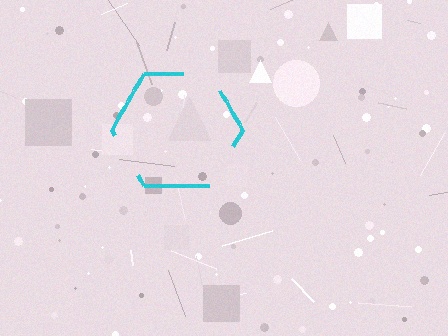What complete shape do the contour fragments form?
The contour fragments form a hexagon.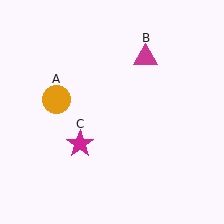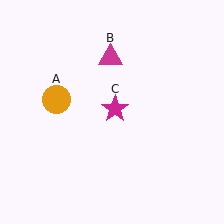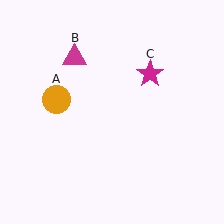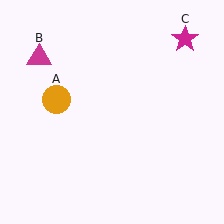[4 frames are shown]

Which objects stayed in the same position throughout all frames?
Orange circle (object A) remained stationary.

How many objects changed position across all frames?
2 objects changed position: magenta triangle (object B), magenta star (object C).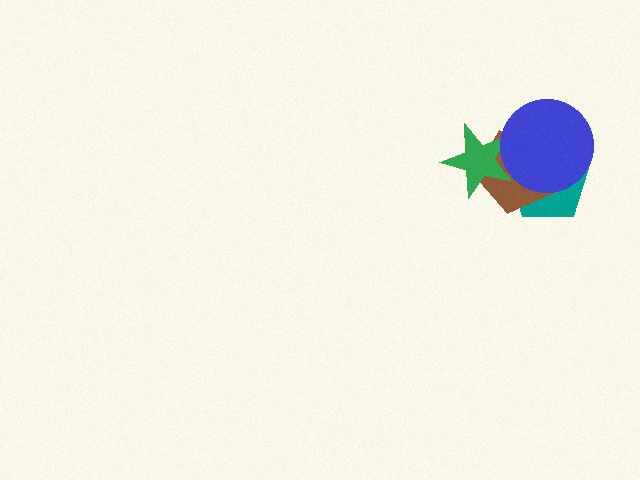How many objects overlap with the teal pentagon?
3 objects overlap with the teal pentagon.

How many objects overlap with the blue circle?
3 objects overlap with the blue circle.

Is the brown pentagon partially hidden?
Yes, it is partially covered by another shape.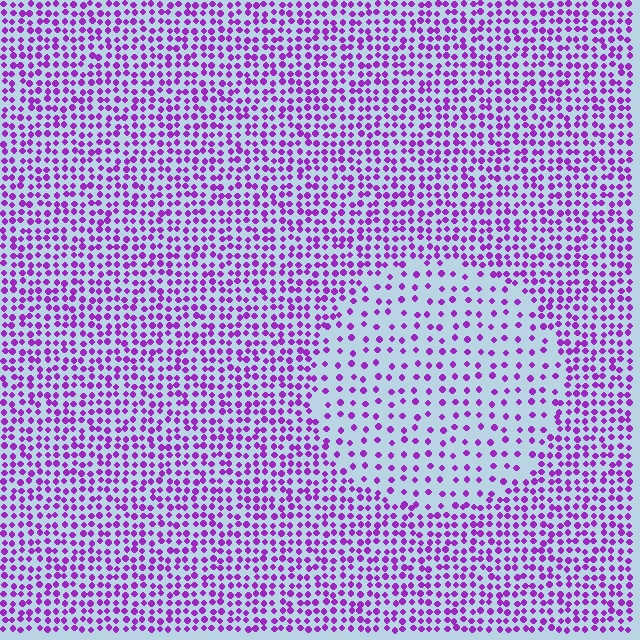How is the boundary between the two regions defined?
The boundary is defined by a change in element density (approximately 2.2x ratio). All elements are the same color, size, and shape.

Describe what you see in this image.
The image contains small purple elements arranged at two different densities. A circle-shaped region is visible where the elements are less densely packed than the surrounding area.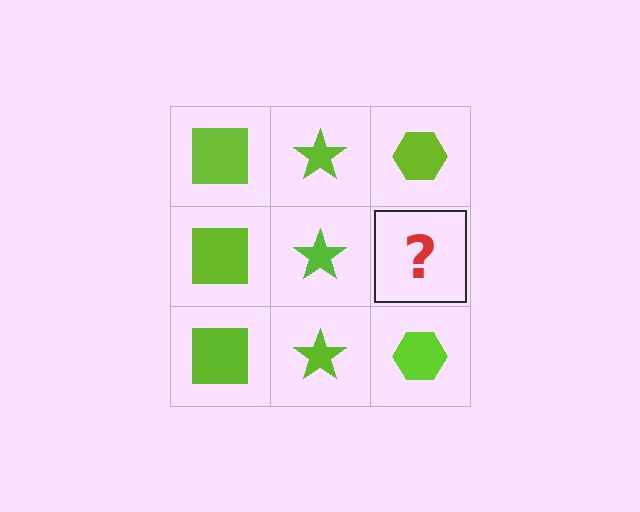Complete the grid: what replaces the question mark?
The question mark should be replaced with a lime hexagon.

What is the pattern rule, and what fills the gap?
The rule is that each column has a consistent shape. The gap should be filled with a lime hexagon.